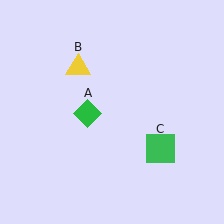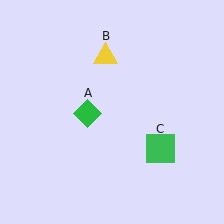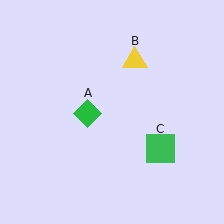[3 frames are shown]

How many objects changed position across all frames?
1 object changed position: yellow triangle (object B).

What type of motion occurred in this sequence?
The yellow triangle (object B) rotated clockwise around the center of the scene.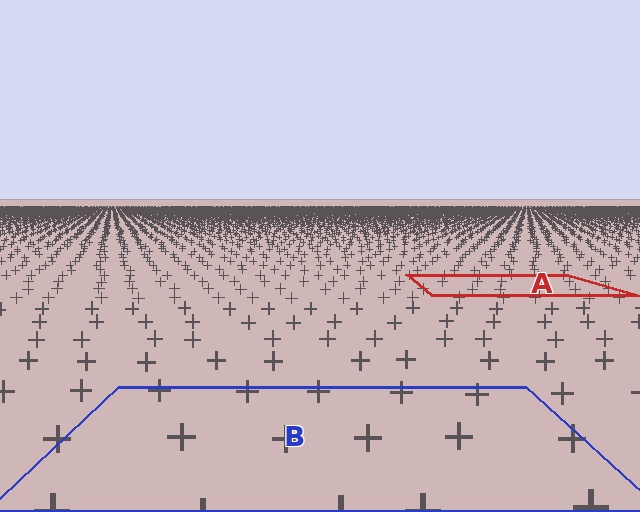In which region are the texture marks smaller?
The texture marks are smaller in region A, because it is farther away.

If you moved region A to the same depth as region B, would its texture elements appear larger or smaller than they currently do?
They would appear larger. At a closer depth, the same texture elements are projected at a bigger on-screen size.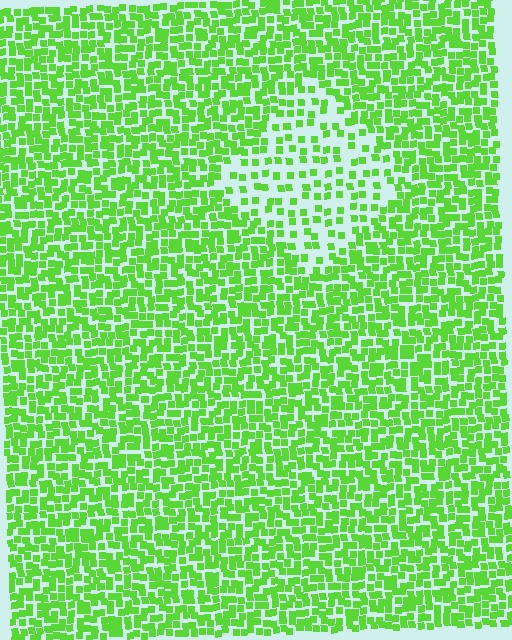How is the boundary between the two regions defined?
The boundary is defined by a change in element density (approximately 2.2x ratio). All elements are the same color, size, and shape.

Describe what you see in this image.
The image contains small lime elements arranged at two different densities. A diamond-shaped region is visible where the elements are less densely packed than the surrounding area.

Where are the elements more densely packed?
The elements are more densely packed outside the diamond boundary.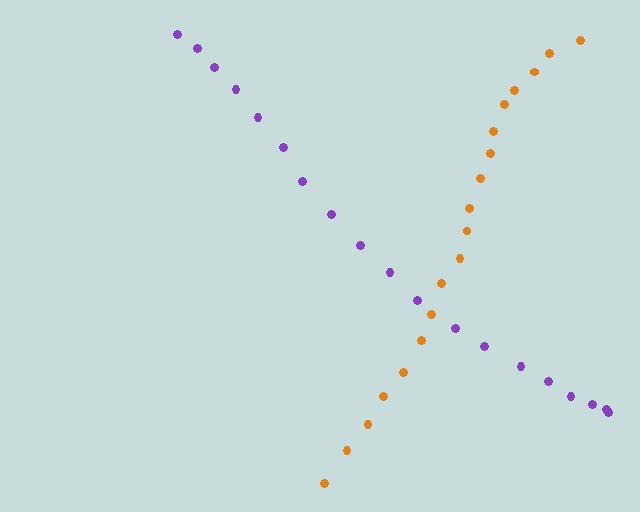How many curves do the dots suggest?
There are 2 distinct paths.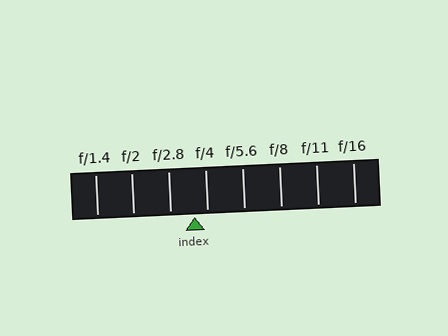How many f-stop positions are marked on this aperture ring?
There are 8 f-stop positions marked.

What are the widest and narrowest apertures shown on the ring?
The widest aperture shown is f/1.4 and the narrowest is f/16.